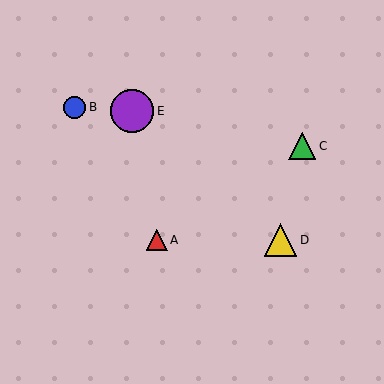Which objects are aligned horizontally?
Objects A, D are aligned horizontally.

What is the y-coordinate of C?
Object C is at y≈146.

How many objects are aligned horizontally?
2 objects (A, D) are aligned horizontally.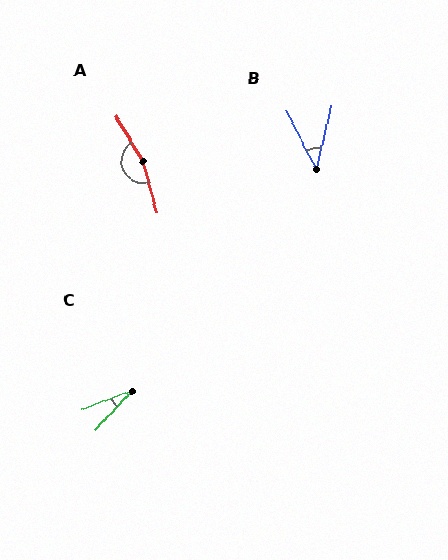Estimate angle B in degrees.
Approximately 40 degrees.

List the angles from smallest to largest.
C (27°), B (40°), A (164°).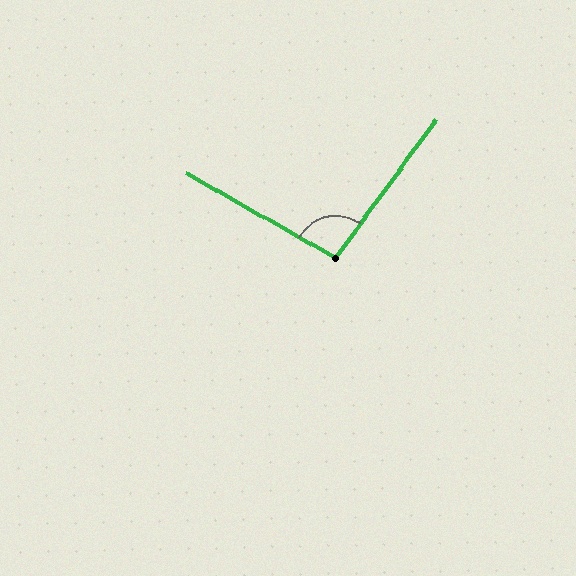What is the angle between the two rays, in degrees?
Approximately 96 degrees.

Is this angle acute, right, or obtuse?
It is obtuse.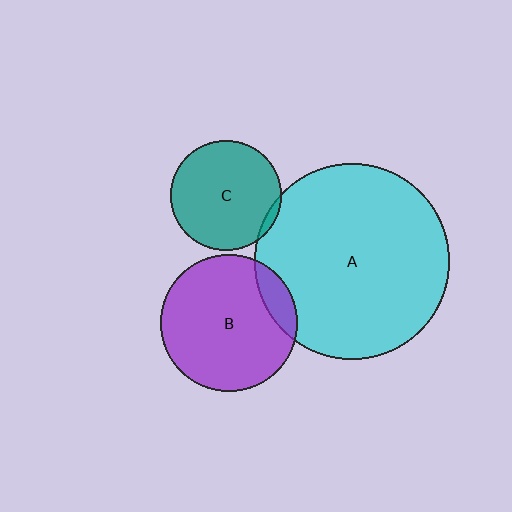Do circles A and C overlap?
Yes.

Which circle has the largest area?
Circle A (cyan).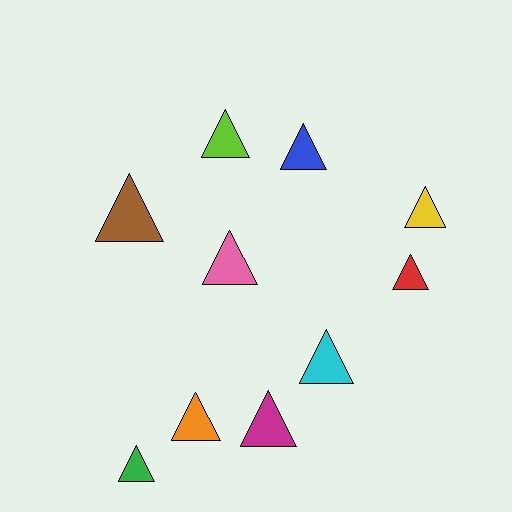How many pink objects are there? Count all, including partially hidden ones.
There is 1 pink object.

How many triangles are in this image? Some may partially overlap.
There are 10 triangles.